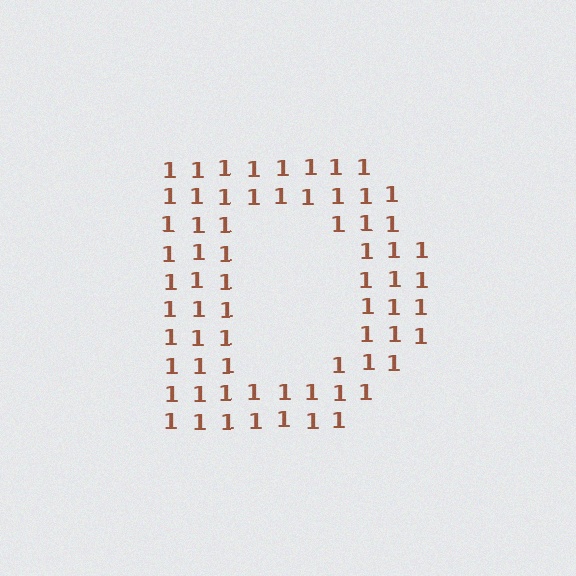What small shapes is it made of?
It is made of small digit 1's.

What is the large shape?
The large shape is the letter D.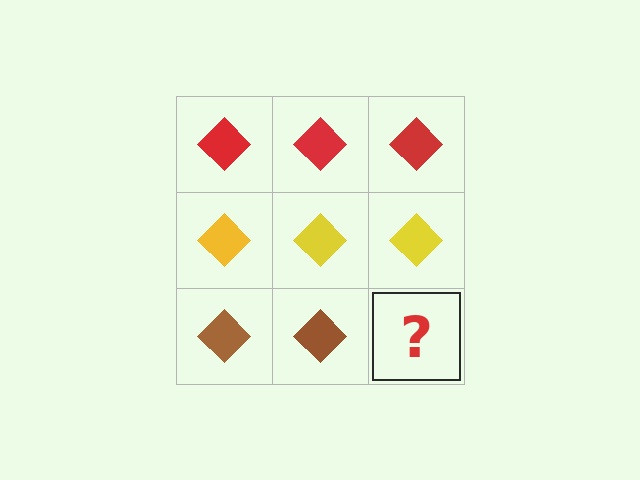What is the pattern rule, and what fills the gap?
The rule is that each row has a consistent color. The gap should be filled with a brown diamond.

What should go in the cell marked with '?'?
The missing cell should contain a brown diamond.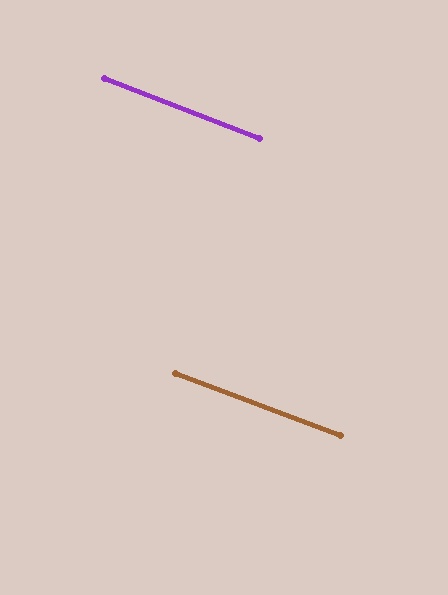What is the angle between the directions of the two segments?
Approximately 1 degree.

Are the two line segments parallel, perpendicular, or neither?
Parallel — their directions differ by only 0.8°.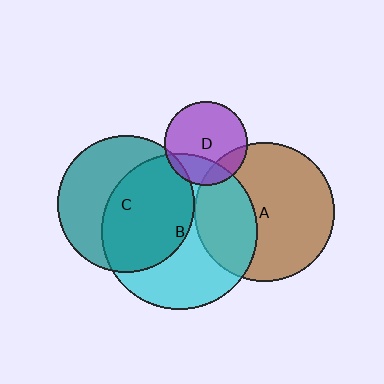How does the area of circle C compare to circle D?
Approximately 2.7 times.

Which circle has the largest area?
Circle B (cyan).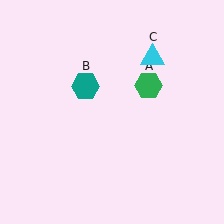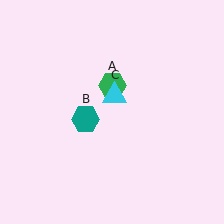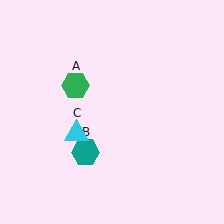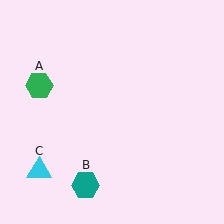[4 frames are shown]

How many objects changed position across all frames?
3 objects changed position: green hexagon (object A), teal hexagon (object B), cyan triangle (object C).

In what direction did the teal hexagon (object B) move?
The teal hexagon (object B) moved down.